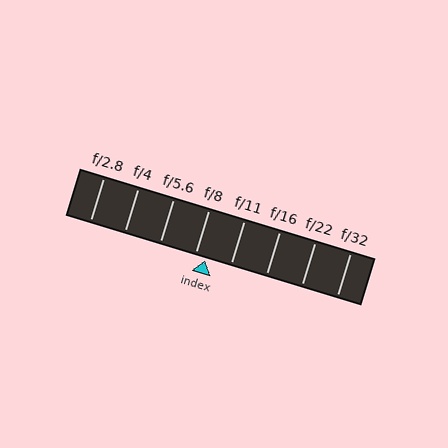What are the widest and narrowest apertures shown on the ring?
The widest aperture shown is f/2.8 and the narrowest is f/32.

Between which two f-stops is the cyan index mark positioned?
The index mark is between f/8 and f/11.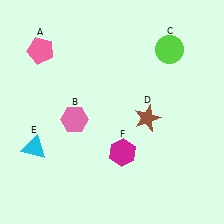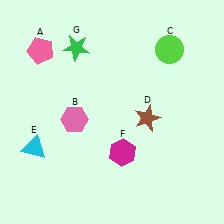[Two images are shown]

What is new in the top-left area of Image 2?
A green star (G) was added in the top-left area of Image 2.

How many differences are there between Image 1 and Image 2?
There is 1 difference between the two images.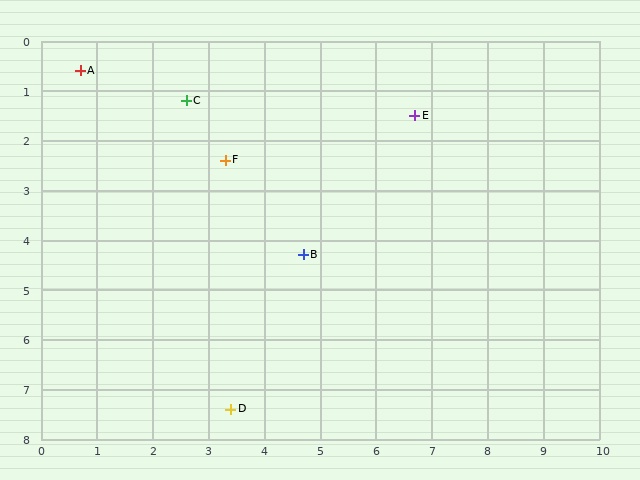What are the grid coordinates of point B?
Point B is at approximately (4.7, 4.3).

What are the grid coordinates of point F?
Point F is at approximately (3.3, 2.4).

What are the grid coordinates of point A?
Point A is at approximately (0.7, 0.6).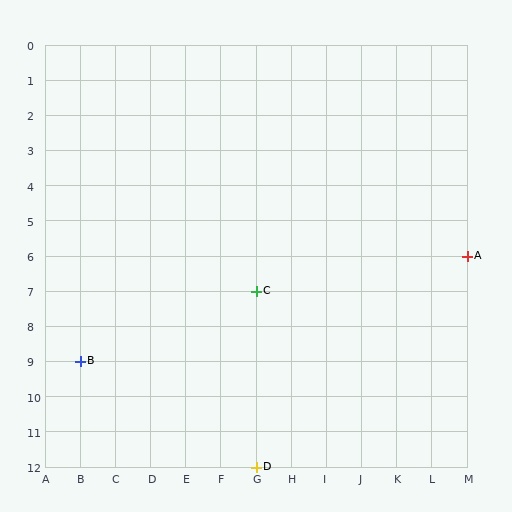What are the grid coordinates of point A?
Point A is at grid coordinates (M, 6).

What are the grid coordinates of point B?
Point B is at grid coordinates (B, 9).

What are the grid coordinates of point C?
Point C is at grid coordinates (G, 7).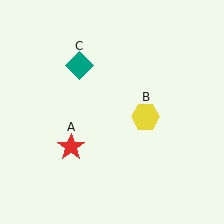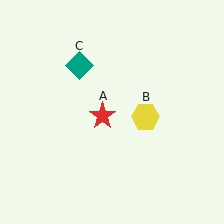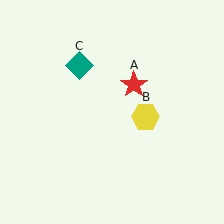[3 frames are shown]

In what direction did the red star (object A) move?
The red star (object A) moved up and to the right.